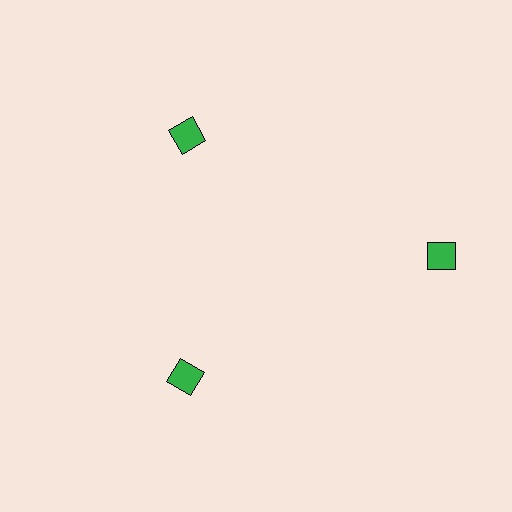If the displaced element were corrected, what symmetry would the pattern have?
It would have 3-fold rotational symmetry — the pattern would map onto itself every 120 degrees.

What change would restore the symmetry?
The symmetry would be restored by moving it inward, back onto the ring so that all 3 squares sit at equal angles and equal distance from the center.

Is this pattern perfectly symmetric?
No. The 3 green squares are arranged in a ring, but one element near the 3 o'clock position is pushed outward from the center, breaking the 3-fold rotational symmetry.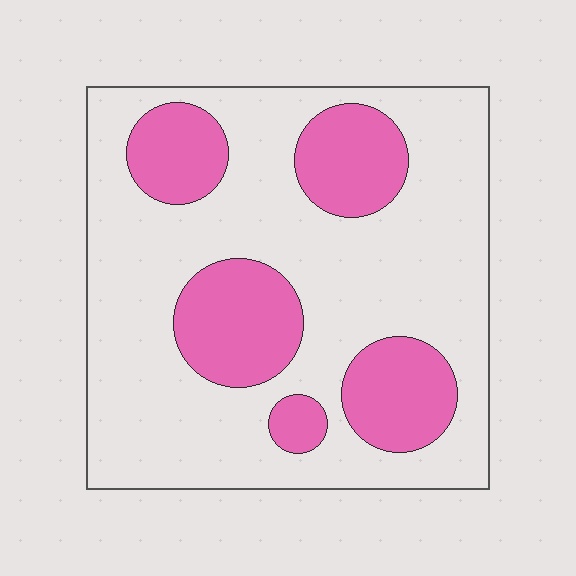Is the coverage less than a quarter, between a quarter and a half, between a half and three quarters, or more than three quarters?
Between a quarter and a half.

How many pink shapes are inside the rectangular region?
5.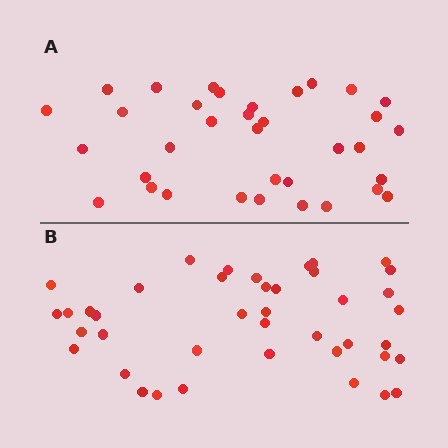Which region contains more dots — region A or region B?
Region B (the bottom region) has more dots.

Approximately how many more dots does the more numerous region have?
Region B has about 6 more dots than region A.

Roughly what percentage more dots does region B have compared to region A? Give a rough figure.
About 15% more.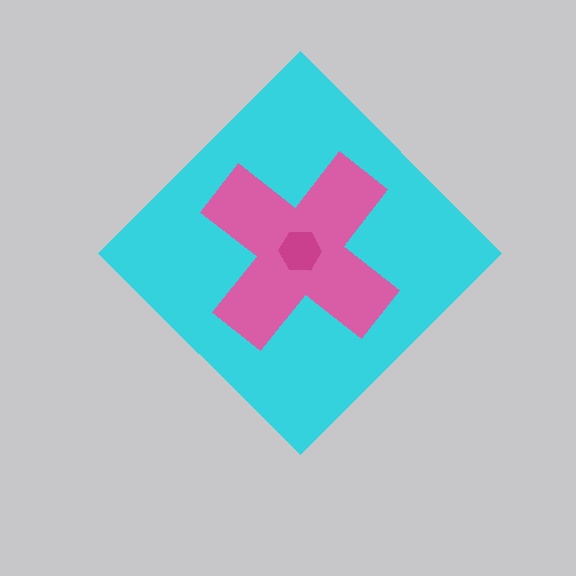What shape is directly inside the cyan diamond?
The pink cross.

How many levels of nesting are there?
3.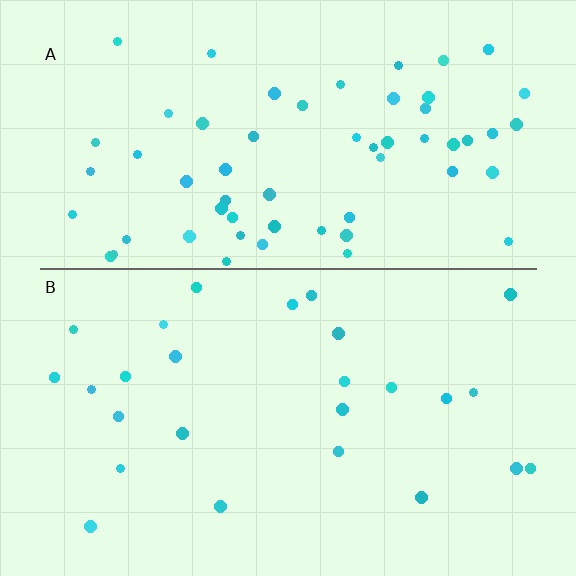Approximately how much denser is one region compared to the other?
Approximately 2.3× — region A over region B.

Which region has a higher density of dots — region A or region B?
A (the top).